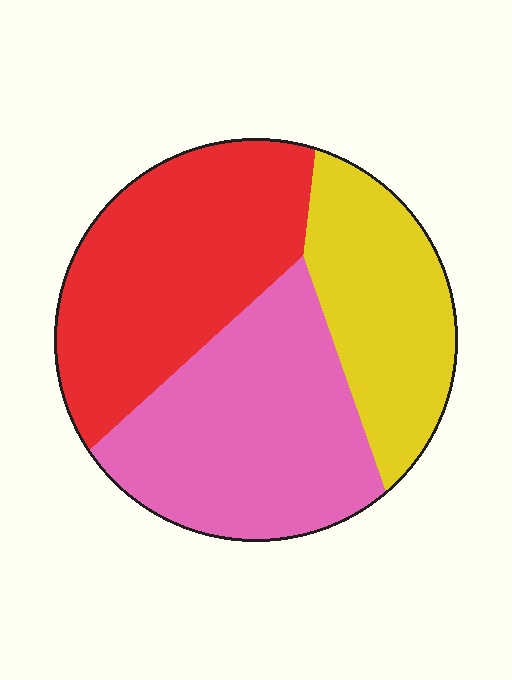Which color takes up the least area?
Yellow, at roughly 25%.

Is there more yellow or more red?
Red.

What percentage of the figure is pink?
Pink takes up about three eighths (3/8) of the figure.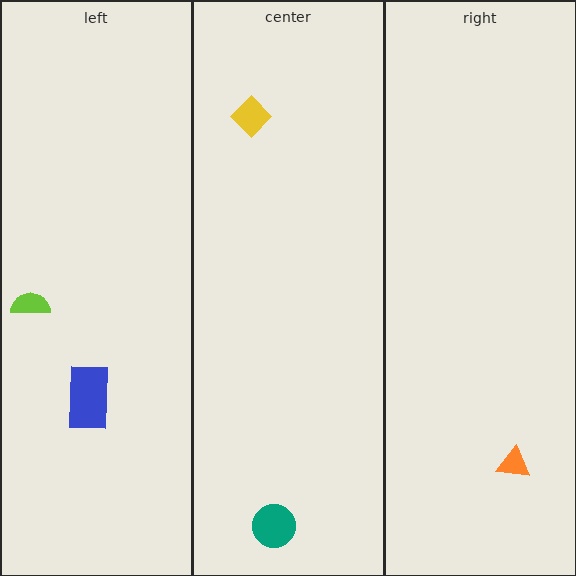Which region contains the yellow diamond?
The center region.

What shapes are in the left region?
The blue rectangle, the lime semicircle.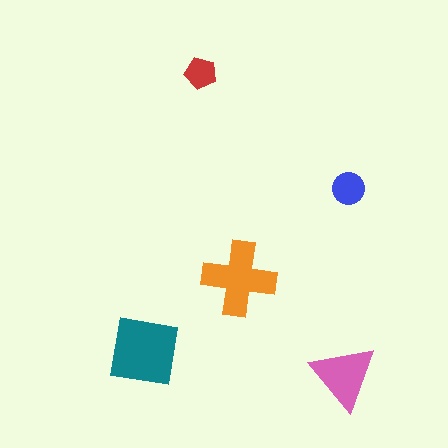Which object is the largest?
The teal square.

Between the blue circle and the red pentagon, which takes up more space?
The blue circle.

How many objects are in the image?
There are 5 objects in the image.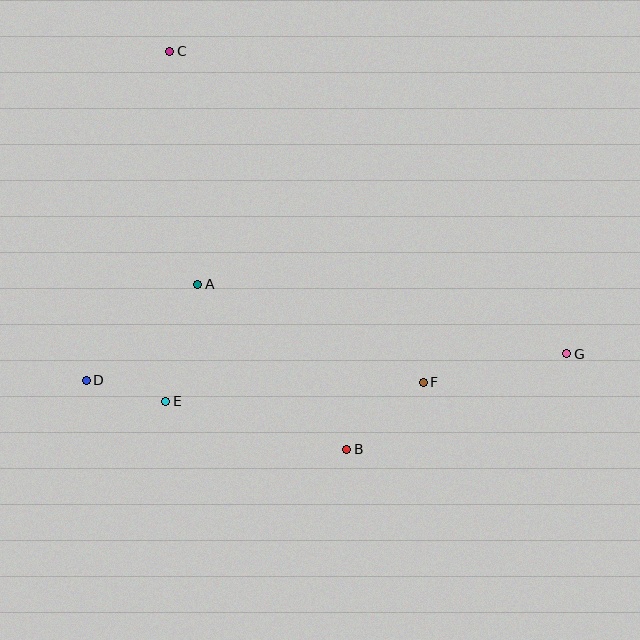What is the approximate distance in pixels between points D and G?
The distance between D and G is approximately 481 pixels.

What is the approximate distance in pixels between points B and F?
The distance between B and F is approximately 102 pixels.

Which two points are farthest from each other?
Points C and G are farthest from each other.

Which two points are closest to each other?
Points D and E are closest to each other.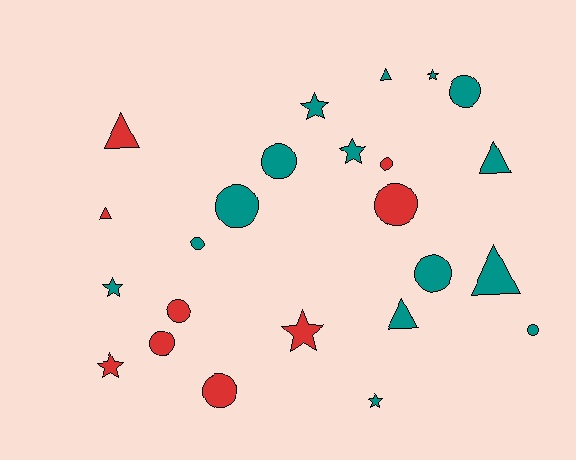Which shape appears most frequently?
Circle, with 11 objects.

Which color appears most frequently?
Teal, with 15 objects.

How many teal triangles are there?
There are 4 teal triangles.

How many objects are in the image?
There are 24 objects.